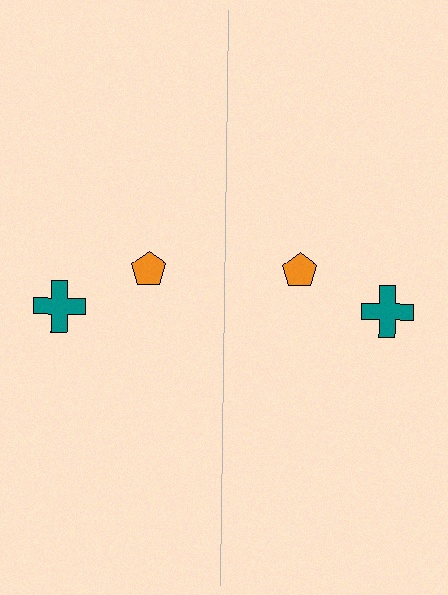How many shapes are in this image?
There are 4 shapes in this image.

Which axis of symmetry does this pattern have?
The pattern has a vertical axis of symmetry running through the center of the image.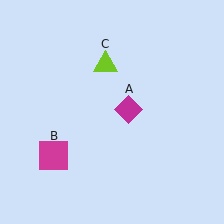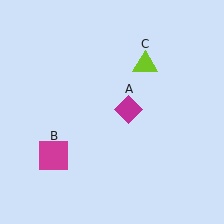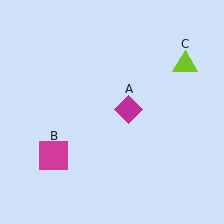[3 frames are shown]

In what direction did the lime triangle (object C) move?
The lime triangle (object C) moved right.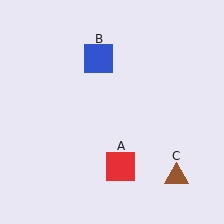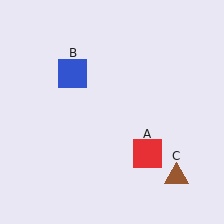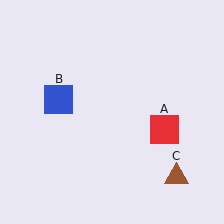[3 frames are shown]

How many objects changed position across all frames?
2 objects changed position: red square (object A), blue square (object B).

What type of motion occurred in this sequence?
The red square (object A), blue square (object B) rotated counterclockwise around the center of the scene.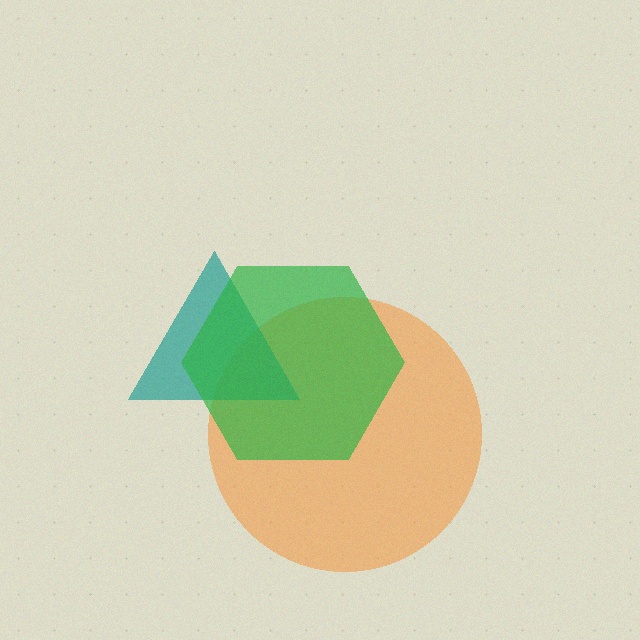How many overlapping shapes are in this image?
There are 3 overlapping shapes in the image.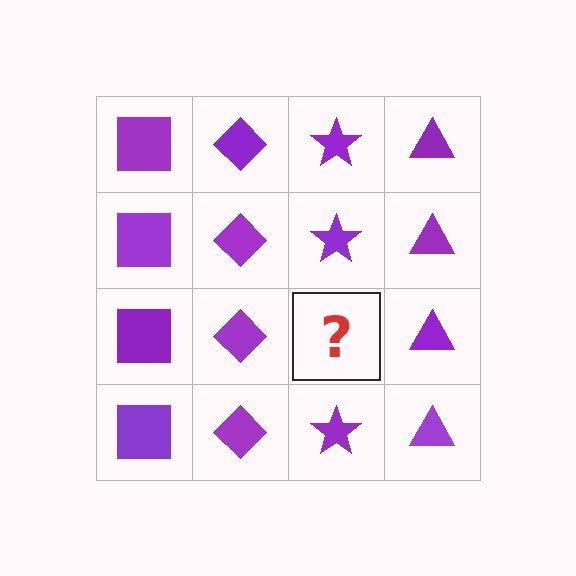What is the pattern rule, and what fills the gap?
The rule is that each column has a consistent shape. The gap should be filled with a purple star.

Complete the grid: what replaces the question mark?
The question mark should be replaced with a purple star.